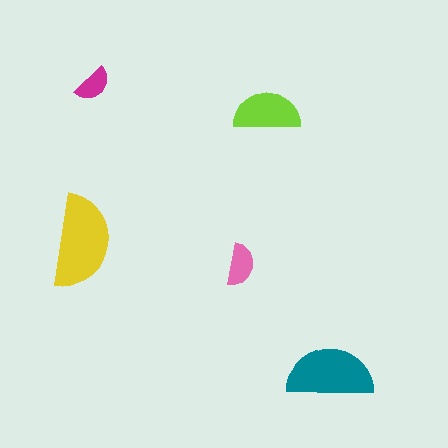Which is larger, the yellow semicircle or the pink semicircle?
The yellow one.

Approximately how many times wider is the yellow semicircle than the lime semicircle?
About 1.5 times wider.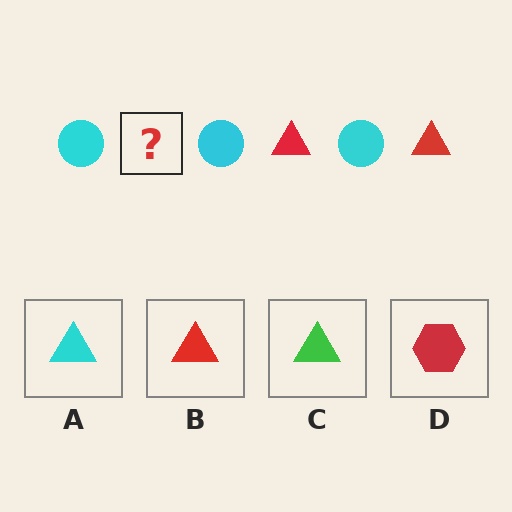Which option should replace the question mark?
Option B.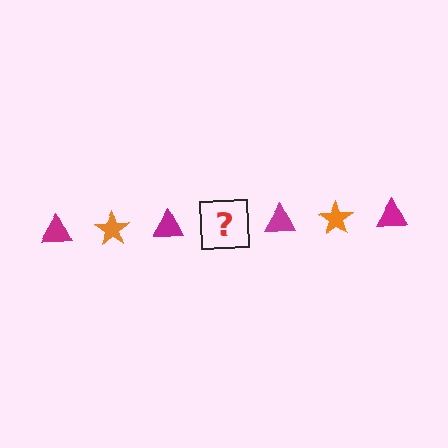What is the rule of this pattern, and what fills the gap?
The rule is that the pattern alternates between magenta triangle and orange star. The gap should be filled with an orange star.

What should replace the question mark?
The question mark should be replaced with an orange star.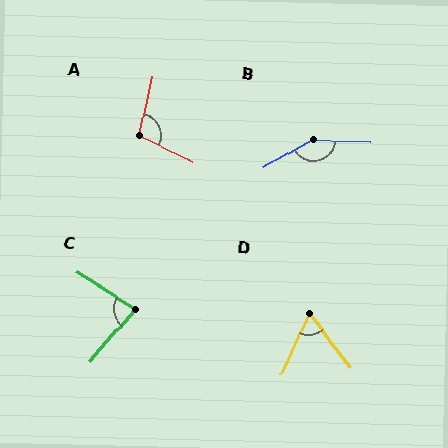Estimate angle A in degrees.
Approximately 103 degrees.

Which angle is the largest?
B, at approximately 147 degrees.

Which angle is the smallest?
D, at approximately 62 degrees.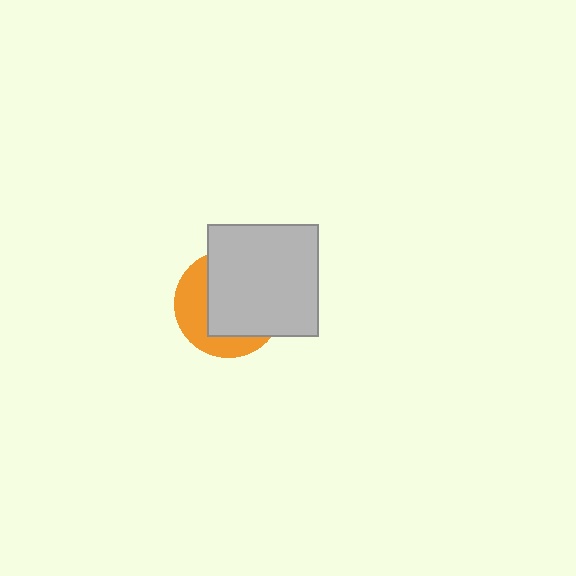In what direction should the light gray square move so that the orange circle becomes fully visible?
The light gray square should move toward the upper-right. That is the shortest direction to clear the overlap and leave the orange circle fully visible.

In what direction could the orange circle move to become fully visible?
The orange circle could move toward the lower-left. That would shift it out from behind the light gray square entirely.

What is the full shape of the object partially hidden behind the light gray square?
The partially hidden object is an orange circle.